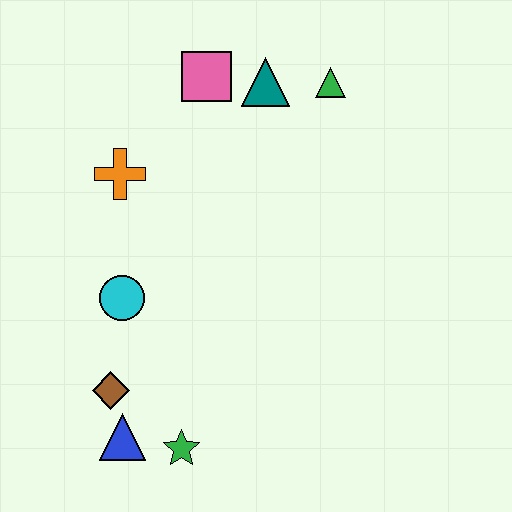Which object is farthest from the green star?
The green triangle is farthest from the green star.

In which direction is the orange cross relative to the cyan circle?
The orange cross is above the cyan circle.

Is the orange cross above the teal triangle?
No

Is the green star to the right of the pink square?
No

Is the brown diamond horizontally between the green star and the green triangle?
No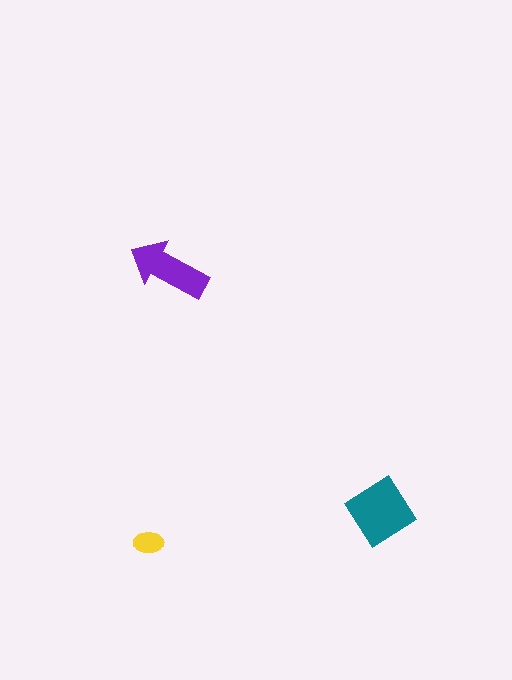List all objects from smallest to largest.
The yellow ellipse, the purple arrow, the teal diamond.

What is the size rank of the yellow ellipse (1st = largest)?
3rd.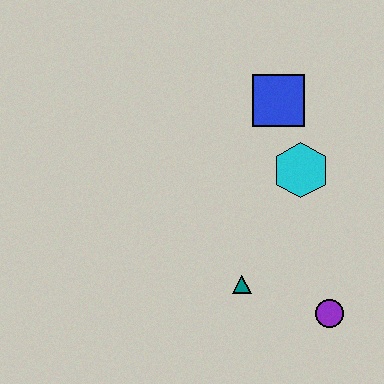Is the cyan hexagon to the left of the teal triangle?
No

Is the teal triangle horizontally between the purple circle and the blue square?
No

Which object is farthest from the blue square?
The purple circle is farthest from the blue square.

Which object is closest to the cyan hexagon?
The blue square is closest to the cyan hexagon.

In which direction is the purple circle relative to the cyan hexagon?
The purple circle is below the cyan hexagon.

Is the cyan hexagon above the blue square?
No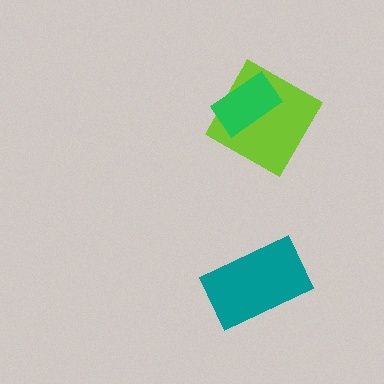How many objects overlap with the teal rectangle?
0 objects overlap with the teal rectangle.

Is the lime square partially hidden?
Yes, it is partially covered by another shape.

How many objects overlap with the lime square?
1 object overlaps with the lime square.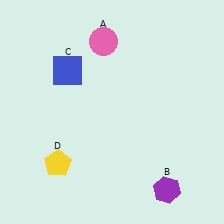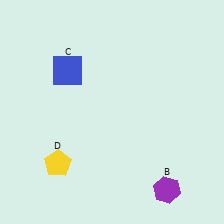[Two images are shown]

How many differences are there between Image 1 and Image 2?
There is 1 difference between the two images.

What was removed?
The pink circle (A) was removed in Image 2.